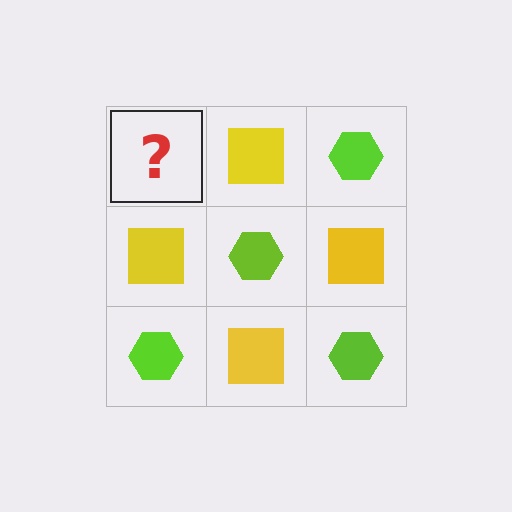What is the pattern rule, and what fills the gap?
The rule is that it alternates lime hexagon and yellow square in a checkerboard pattern. The gap should be filled with a lime hexagon.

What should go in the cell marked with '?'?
The missing cell should contain a lime hexagon.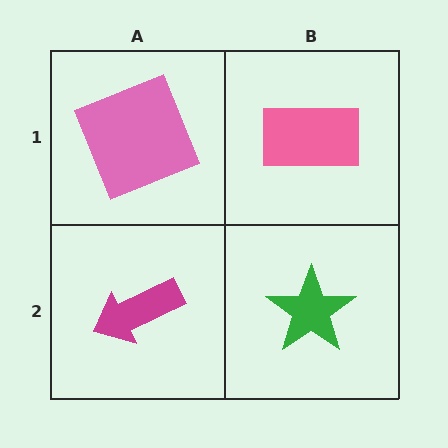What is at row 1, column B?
A pink rectangle.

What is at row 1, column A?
A pink square.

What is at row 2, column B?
A green star.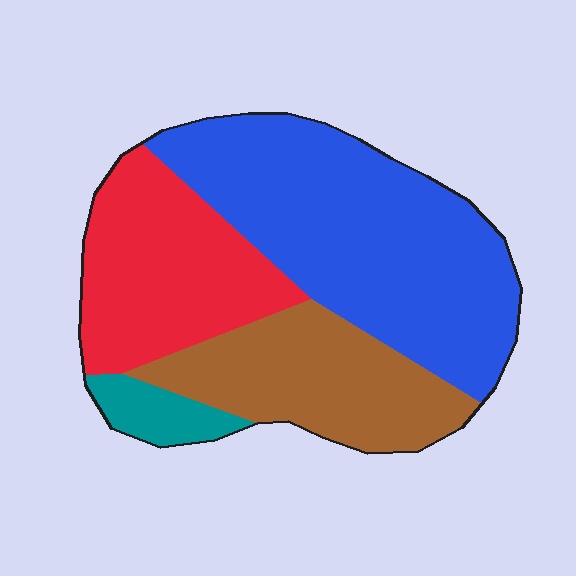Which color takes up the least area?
Teal, at roughly 5%.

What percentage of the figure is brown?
Brown covers around 25% of the figure.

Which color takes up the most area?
Blue, at roughly 45%.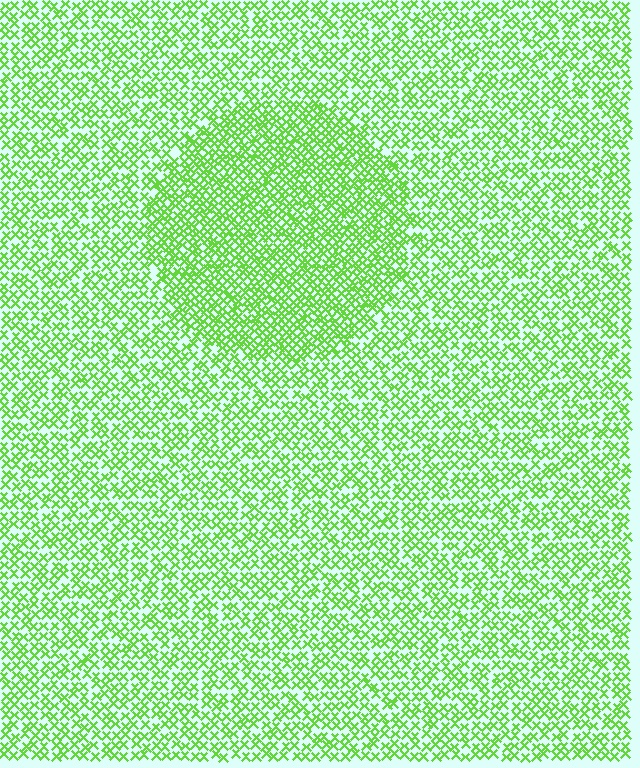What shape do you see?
I see a circle.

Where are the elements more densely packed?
The elements are more densely packed inside the circle boundary.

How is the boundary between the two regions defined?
The boundary is defined by a change in element density (approximately 1.6x ratio). All elements are the same color, size, and shape.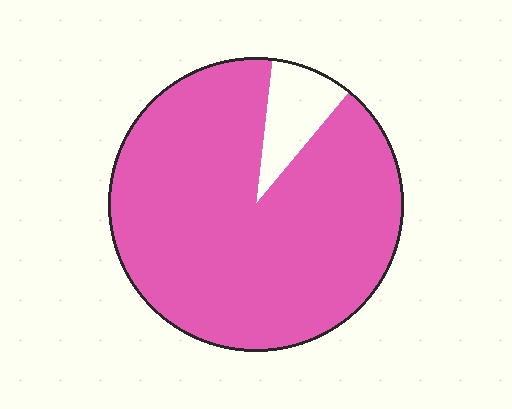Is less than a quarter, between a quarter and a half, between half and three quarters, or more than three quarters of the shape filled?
More than three quarters.